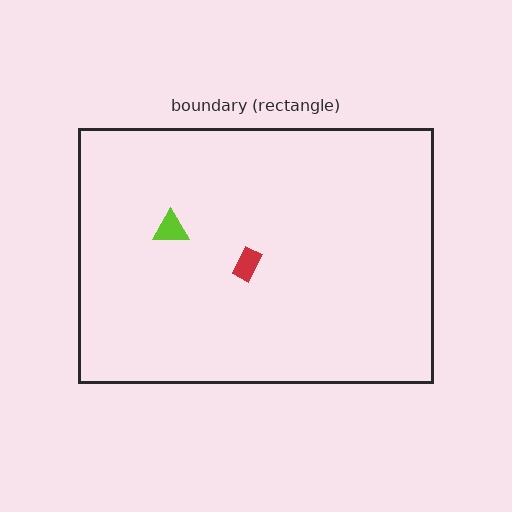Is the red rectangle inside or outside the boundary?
Inside.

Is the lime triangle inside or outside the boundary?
Inside.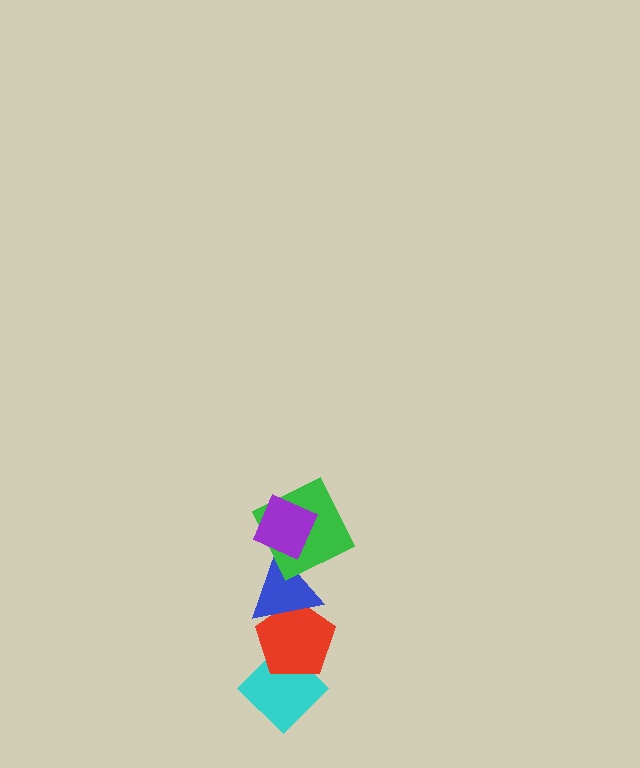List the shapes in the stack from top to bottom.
From top to bottom: the purple diamond, the green square, the blue triangle, the red pentagon, the cyan diamond.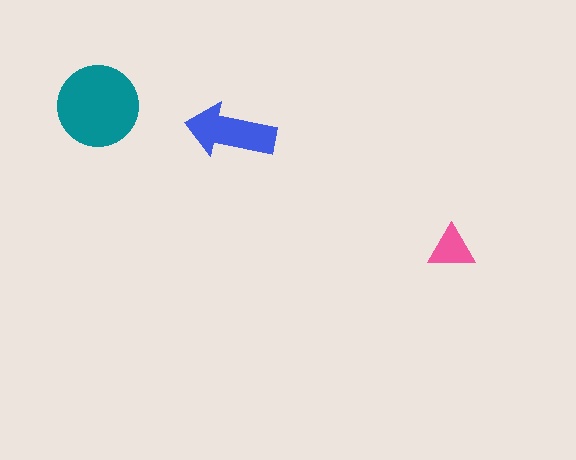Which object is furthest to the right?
The pink triangle is rightmost.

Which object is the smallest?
The pink triangle.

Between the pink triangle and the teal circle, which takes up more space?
The teal circle.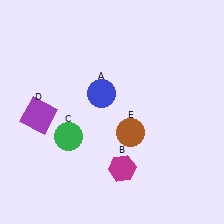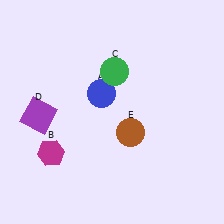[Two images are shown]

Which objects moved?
The objects that moved are: the magenta hexagon (B), the green circle (C).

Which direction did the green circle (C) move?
The green circle (C) moved up.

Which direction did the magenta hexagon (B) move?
The magenta hexagon (B) moved left.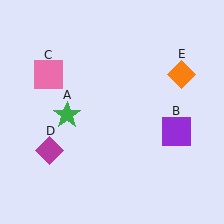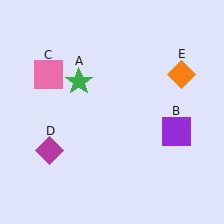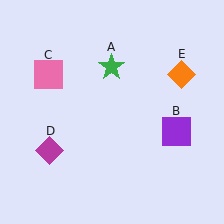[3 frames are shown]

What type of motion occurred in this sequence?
The green star (object A) rotated clockwise around the center of the scene.